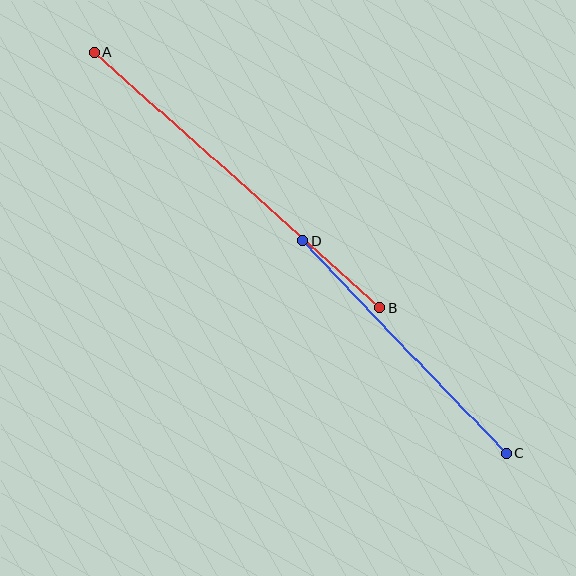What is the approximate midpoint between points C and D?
The midpoint is at approximately (404, 347) pixels.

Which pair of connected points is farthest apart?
Points A and B are farthest apart.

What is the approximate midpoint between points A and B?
The midpoint is at approximately (237, 180) pixels.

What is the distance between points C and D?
The distance is approximately 294 pixels.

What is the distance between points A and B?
The distance is approximately 383 pixels.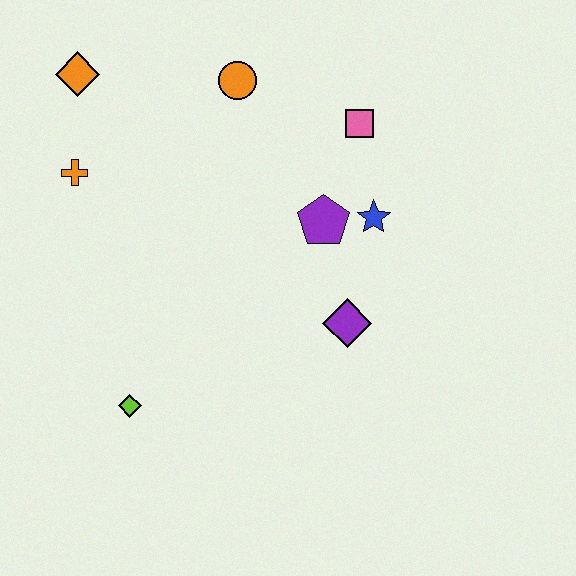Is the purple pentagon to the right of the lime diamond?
Yes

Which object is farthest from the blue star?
The orange diamond is farthest from the blue star.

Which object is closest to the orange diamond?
The orange cross is closest to the orange diamond.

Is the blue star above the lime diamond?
Yes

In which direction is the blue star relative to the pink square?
The blue star is below the pink square.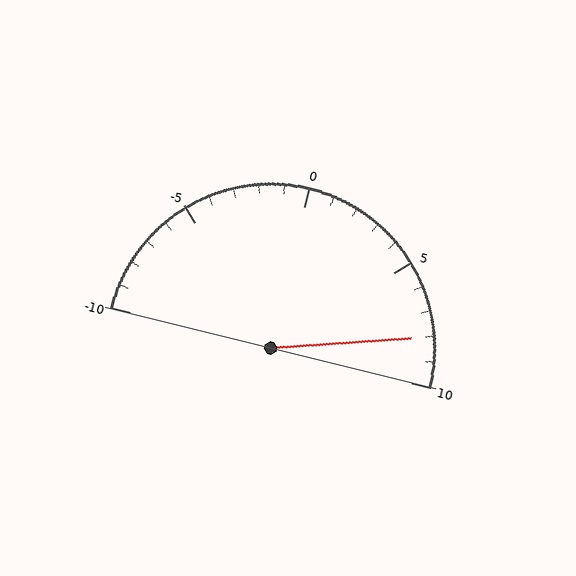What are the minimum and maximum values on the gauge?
The gauge ranges from -10 to 10.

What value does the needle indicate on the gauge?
The needle indicates approximately 8.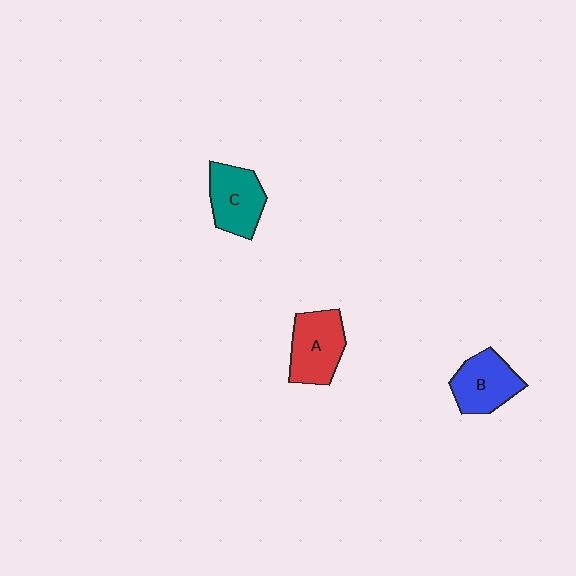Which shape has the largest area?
Shape A (red).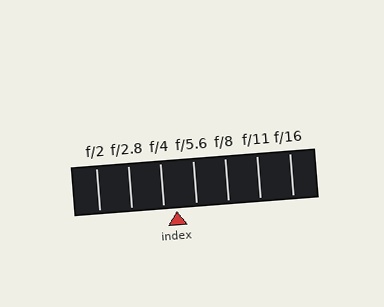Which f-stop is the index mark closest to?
The index mark is closest to f/4.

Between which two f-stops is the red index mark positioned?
The index mark is between f/4 and f/5.6.